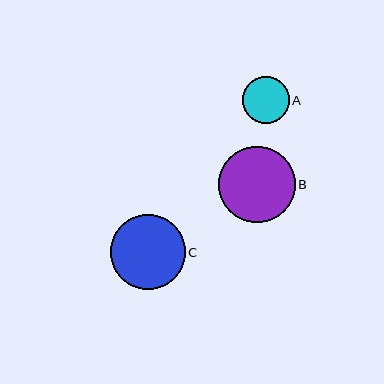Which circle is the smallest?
Circle A is the smallest with a size of approximately 47 pixels.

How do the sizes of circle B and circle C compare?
Circle B and circle C are approximately the same size.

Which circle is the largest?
Circle B is the largest with a size of approximately 77 pixels.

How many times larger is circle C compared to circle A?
Circle C is approximately 1.6 times the size of circle A.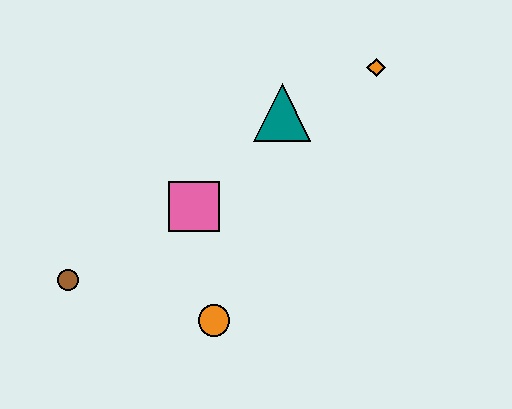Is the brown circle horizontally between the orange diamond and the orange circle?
No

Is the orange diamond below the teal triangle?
No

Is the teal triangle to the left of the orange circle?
No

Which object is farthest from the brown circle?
The orange diamond is farthest from the brown circle.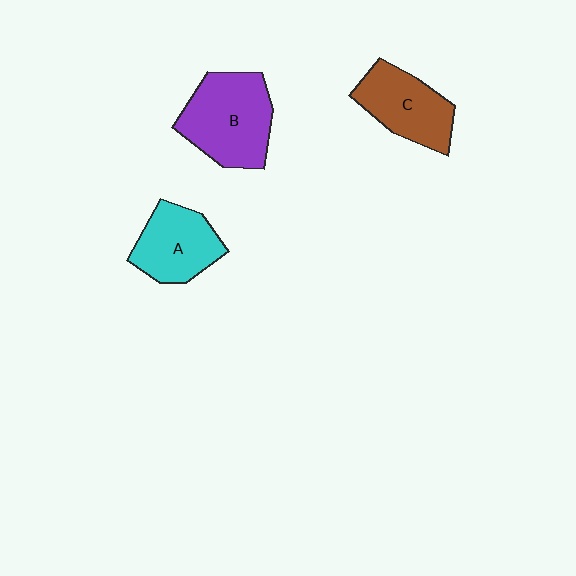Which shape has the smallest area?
Shape A (cyan).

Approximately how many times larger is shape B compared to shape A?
Approximately 1.4 times.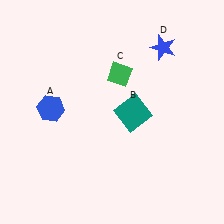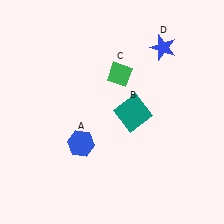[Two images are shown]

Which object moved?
The blue hexagon (A) moved down.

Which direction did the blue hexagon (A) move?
The blue hexagon (A) moved down.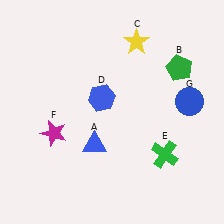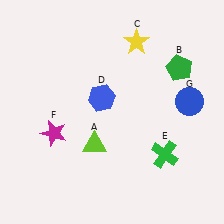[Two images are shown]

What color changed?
The triangle (A) changed from blue in Image 1 to lime in Image 2.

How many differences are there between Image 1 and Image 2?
There is 1 difference between the two images.